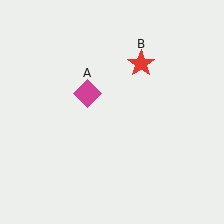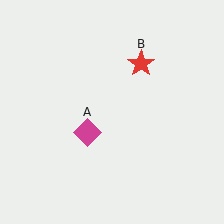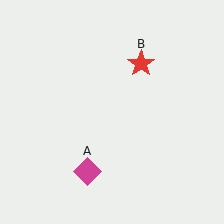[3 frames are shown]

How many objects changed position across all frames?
1 object changed position: magenta diamond (object A).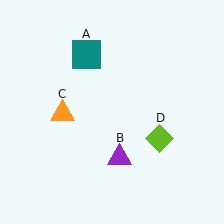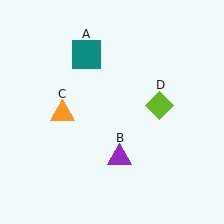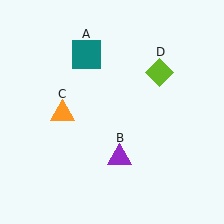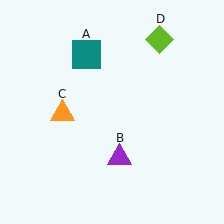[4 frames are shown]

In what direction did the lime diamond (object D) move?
The lime diamond (object D) moved up.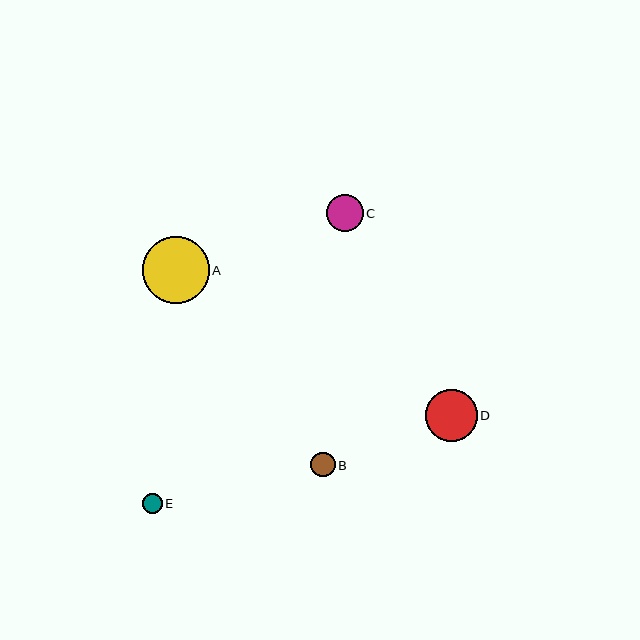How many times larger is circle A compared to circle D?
Circle A is approximately 1.3 times the size of circle D.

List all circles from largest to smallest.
From largest to smallest: A, D, C, B, E.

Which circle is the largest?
Circle A is the largest with a size of approximately 66 pixels.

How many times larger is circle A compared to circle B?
Circle A is approximately 2.7 times the size of circle B.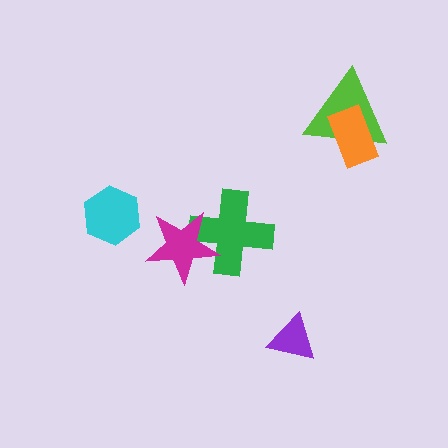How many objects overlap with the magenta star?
1 object overlaps with the magenta star.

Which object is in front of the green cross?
The magenta star is in front of the green cross.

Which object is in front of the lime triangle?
The orange rectangle is in front of the lime triangle.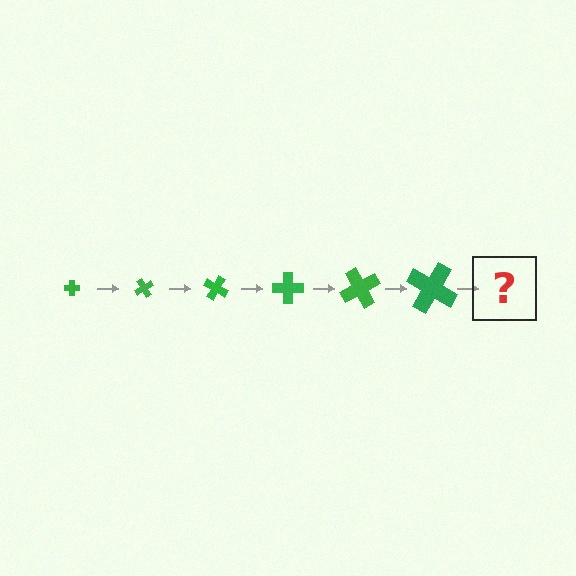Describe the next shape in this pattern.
It should be a cross, larger than the previous one and rotated 360 degrees from the start.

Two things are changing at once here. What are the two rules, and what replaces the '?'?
The two rules are that the cross grows larger each step and it rotates 60 degrees each step. The '?' should be a cross, larger than the previous one and rotated 360 degrees from the start.